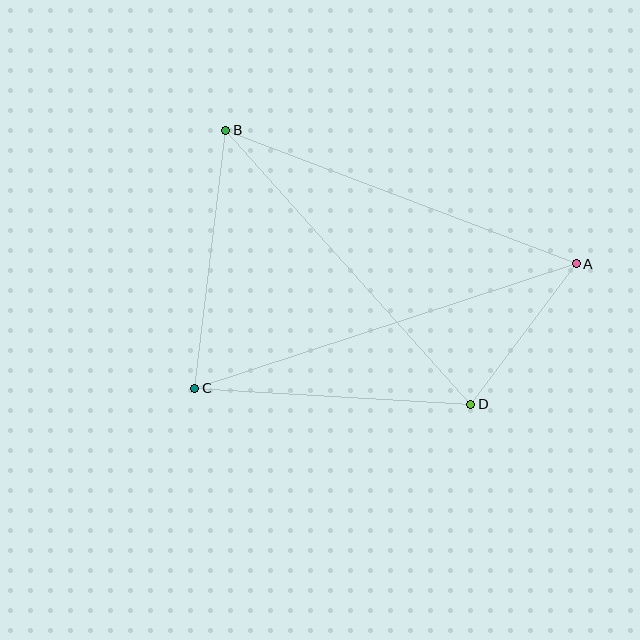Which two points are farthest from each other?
Points A and C are farthest from each other.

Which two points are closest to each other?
Points A and D are closest to each other.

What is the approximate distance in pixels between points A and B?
The distance between A and B is approximately 375 pixels.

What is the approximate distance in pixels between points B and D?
The distance between B and D is approximately 367 pixels.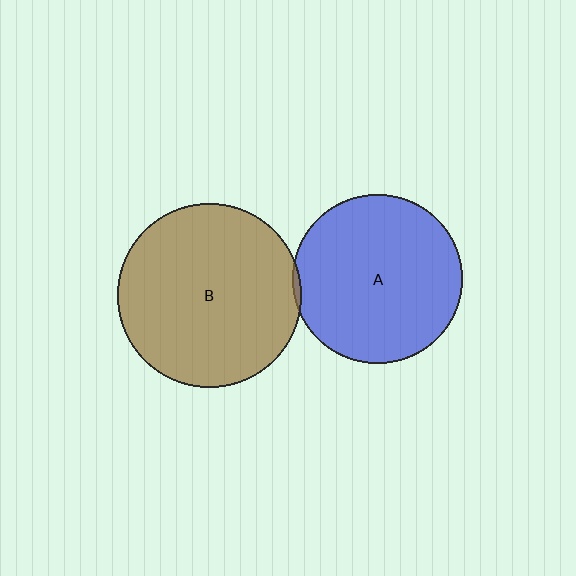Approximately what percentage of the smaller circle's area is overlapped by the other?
Approximately 5%.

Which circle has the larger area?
Circle B (brown).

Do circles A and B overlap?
Yes.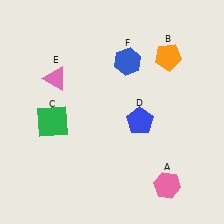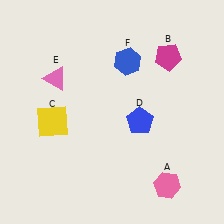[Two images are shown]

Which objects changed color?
B changed from orange to magenta. C changed from green to yellow.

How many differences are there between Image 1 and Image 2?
There are 2 differences between the two images.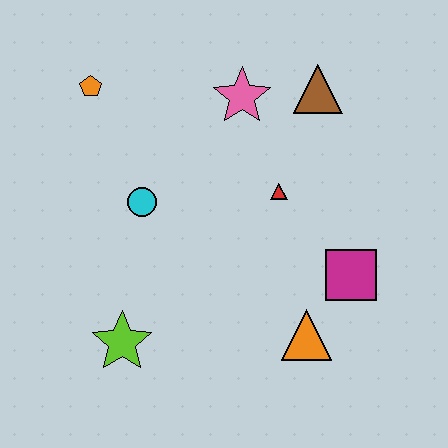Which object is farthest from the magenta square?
The orange pentagon is farthest from the magenta square.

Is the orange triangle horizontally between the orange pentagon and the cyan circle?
No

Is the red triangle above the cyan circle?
Yes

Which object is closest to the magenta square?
The orange triangle is closest to the magenta square.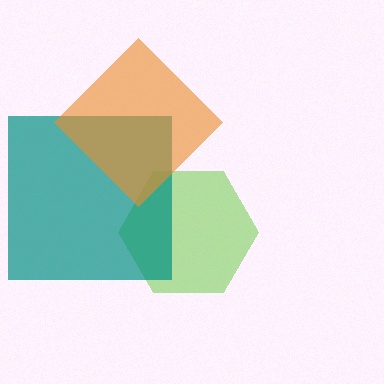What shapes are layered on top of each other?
The layered shapes are: a lime hexagon, a teal square, an orange diamond.